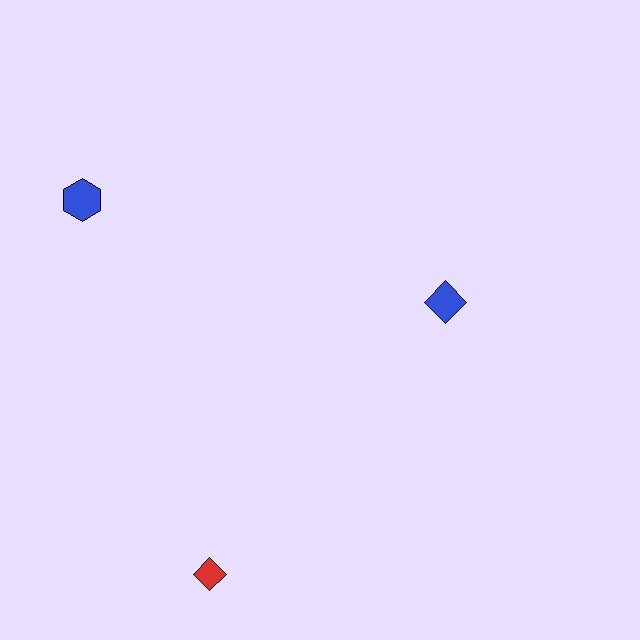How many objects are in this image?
There are 3 objects.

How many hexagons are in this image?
There is 1 hexagon.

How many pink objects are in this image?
There are no pink objects.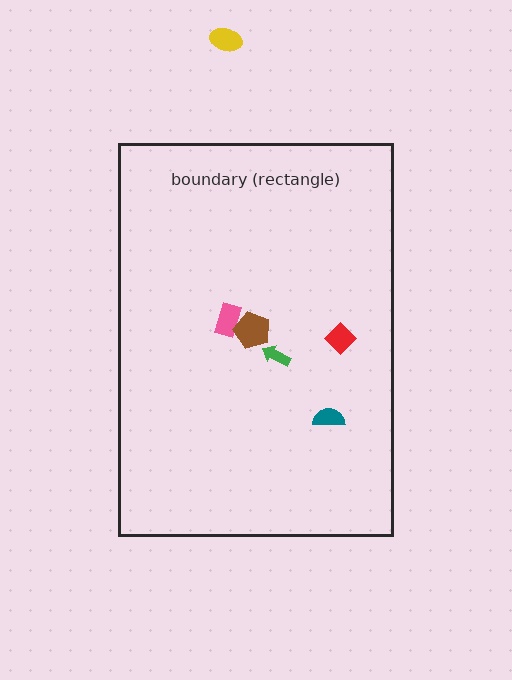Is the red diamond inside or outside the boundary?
Inside.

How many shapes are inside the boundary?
5 inside, 1 outside.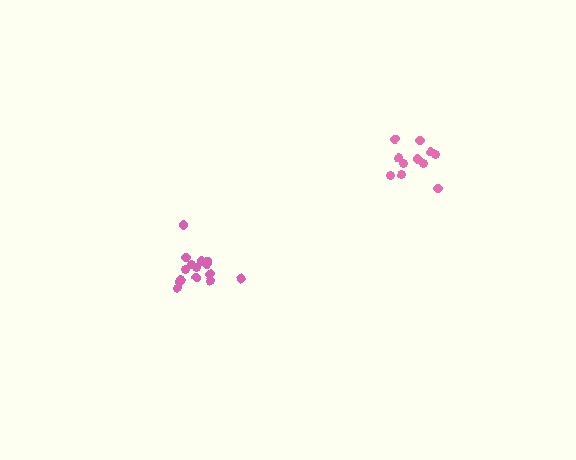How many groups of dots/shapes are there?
There are 2 groups.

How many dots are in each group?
Group 1: 12 dots, Group 2: 15 dots (27 total).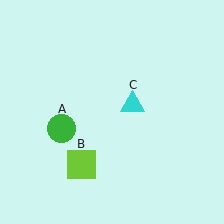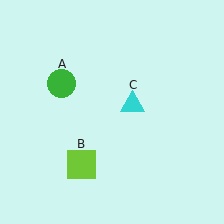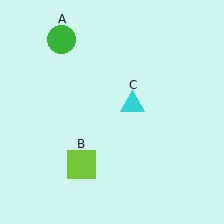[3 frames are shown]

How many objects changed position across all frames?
1 object changed position: green circle (object A).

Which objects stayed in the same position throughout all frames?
Lime square (object B) and cyan triangle (object C) remained stationary.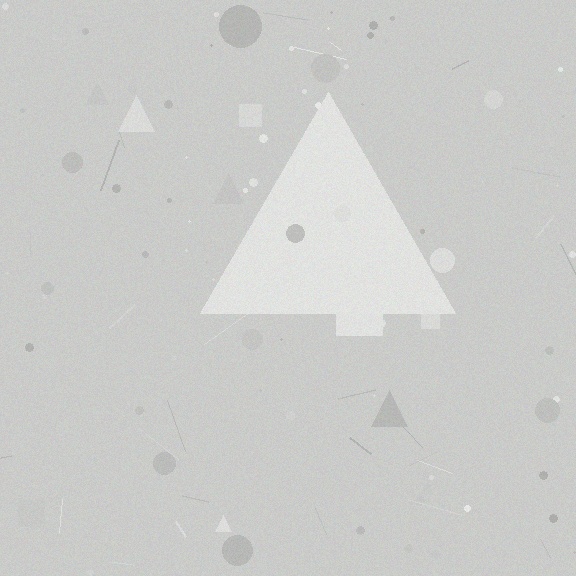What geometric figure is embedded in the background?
A triangle is embedded in the background.